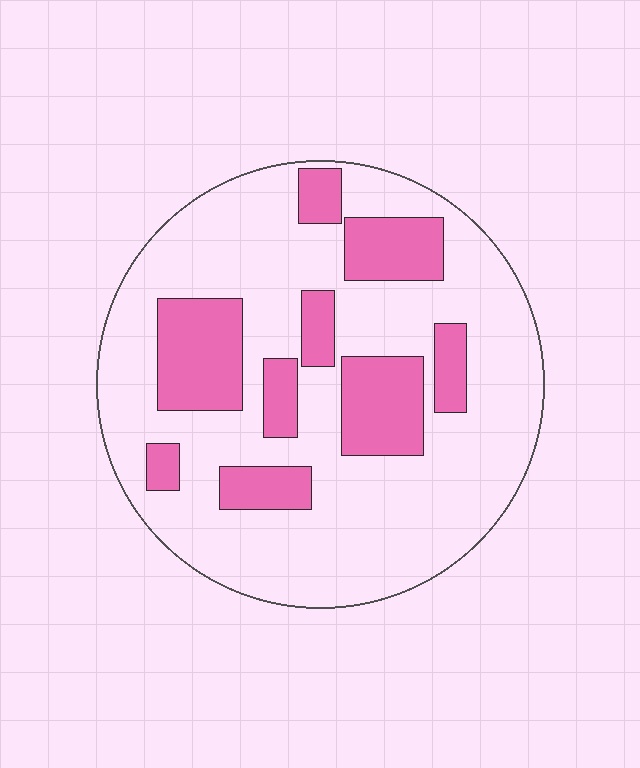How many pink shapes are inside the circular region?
9.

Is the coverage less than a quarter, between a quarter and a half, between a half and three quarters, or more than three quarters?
Between a quarter and a half.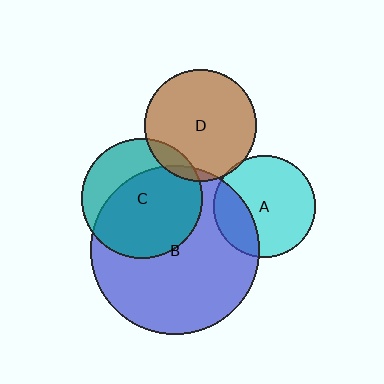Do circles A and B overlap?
Yes.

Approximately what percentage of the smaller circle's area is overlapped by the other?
Approximately 25%.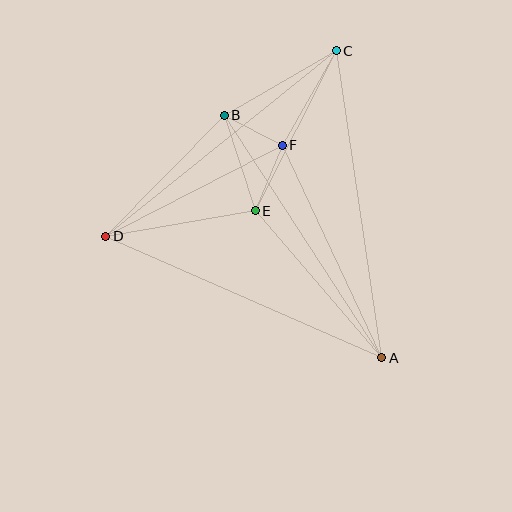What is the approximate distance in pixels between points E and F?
The distance between E and F is approximately 70 pixels.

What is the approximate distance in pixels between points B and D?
The distance between B and D is approximately 169 pixels.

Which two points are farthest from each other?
Points A and C are farthest from each other.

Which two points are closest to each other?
Points B and F are closest to each other.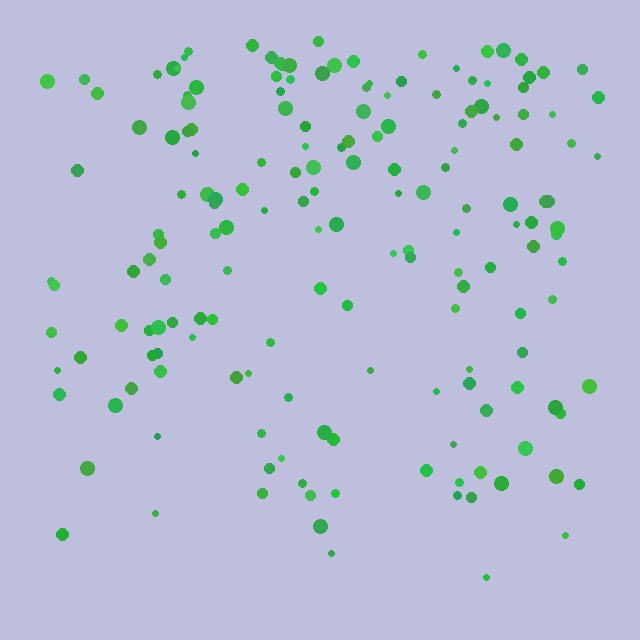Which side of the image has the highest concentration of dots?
The top.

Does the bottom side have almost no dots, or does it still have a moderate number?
Still a moderate number, just noticeably fewer than the top.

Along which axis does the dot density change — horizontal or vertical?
Vertical.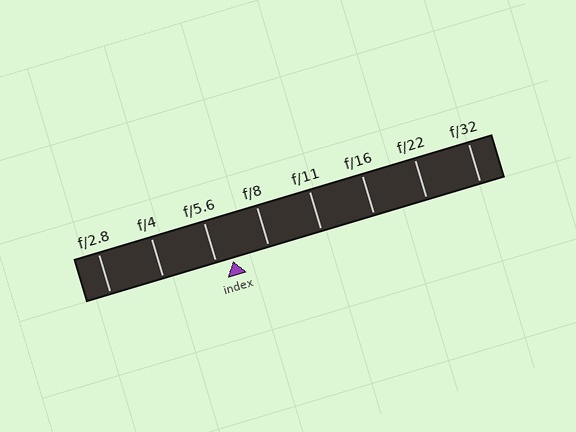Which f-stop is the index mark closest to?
The index mark is closest to f/5.6.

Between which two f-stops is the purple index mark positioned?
The index mark is between f/5.6 and f/8.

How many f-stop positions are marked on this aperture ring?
There are 8 f-stop positions marked.